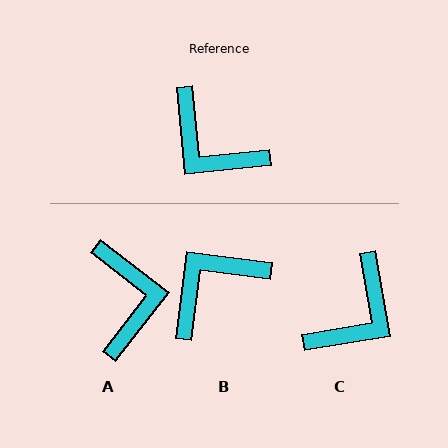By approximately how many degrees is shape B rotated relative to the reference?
Approximately 103 degrees clockwise.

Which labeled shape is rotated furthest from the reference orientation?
A, about 137 degrees away.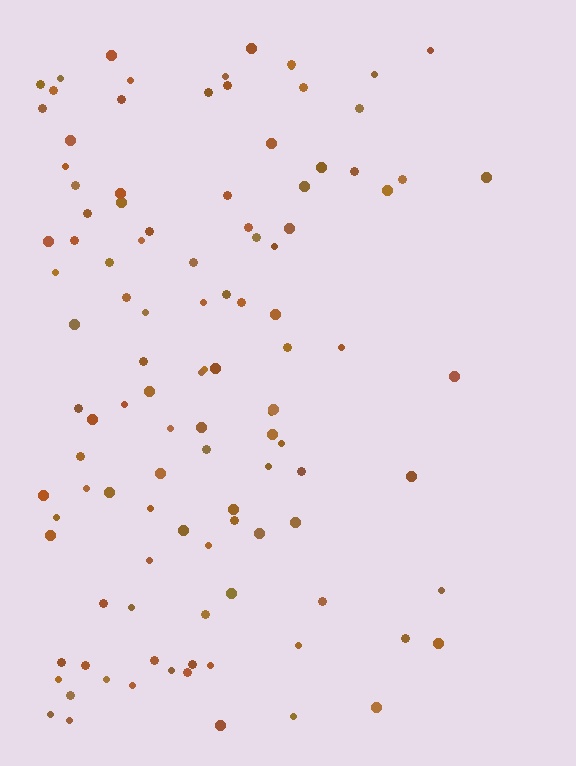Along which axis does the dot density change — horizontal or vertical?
Horizontal.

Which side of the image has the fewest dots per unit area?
The right.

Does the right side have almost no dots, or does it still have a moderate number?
Still a moderate number, just noticeably fewer than the left.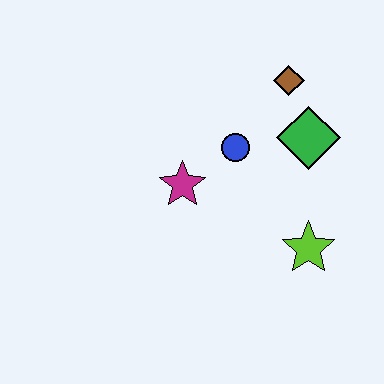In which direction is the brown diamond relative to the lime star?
The brown diamond is above the lime star.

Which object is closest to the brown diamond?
The green diamond is closest to the brown diamond.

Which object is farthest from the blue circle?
The lime star is farthest from the blue circle.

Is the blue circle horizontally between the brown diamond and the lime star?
No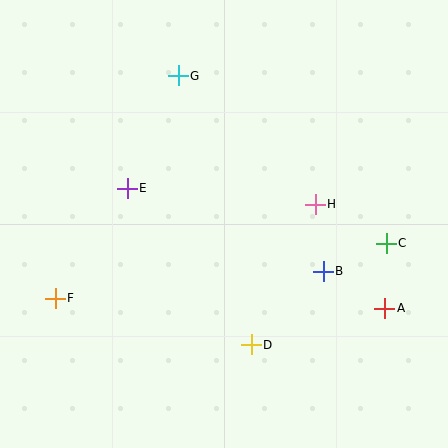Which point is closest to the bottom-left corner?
Point F is closest to the bottom-left corner.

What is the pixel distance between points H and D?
The distance between H and D is 154 pixels.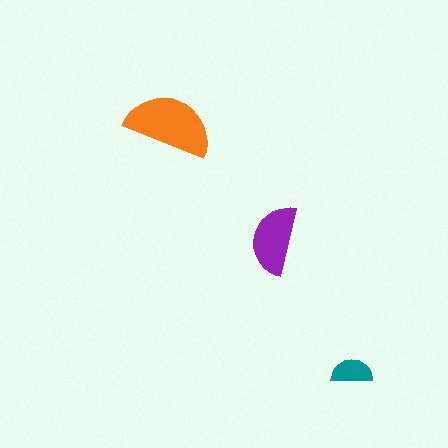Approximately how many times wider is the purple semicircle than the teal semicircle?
About 1.5 times wider.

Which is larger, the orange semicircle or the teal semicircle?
The orange one.